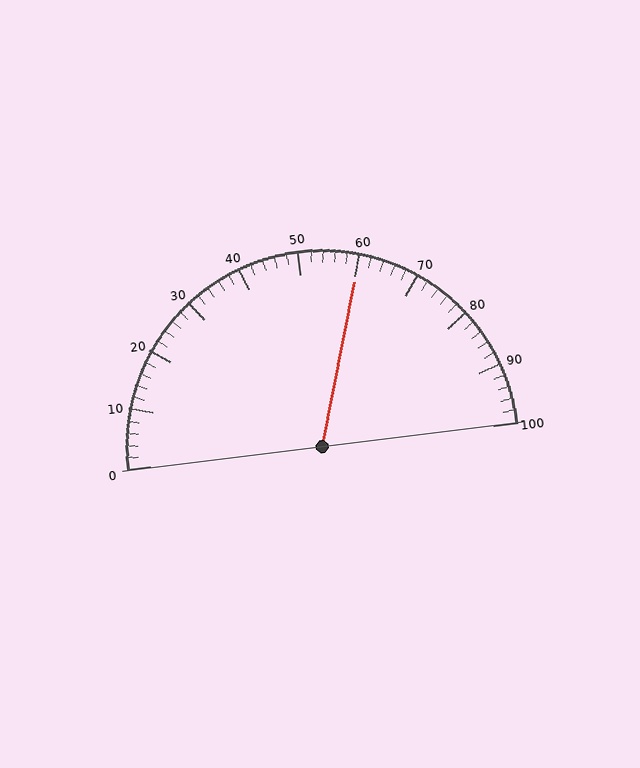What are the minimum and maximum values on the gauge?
The gauge ranges from 0 to 100.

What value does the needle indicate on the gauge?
The needle indicates approximately 60.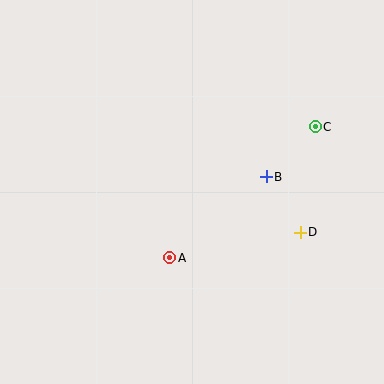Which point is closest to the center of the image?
Point A at (170, 258) is closest to the center.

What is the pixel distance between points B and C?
The distance between B and C is 70 pixels.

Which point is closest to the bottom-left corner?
Point A is closest to the bottom-left corner.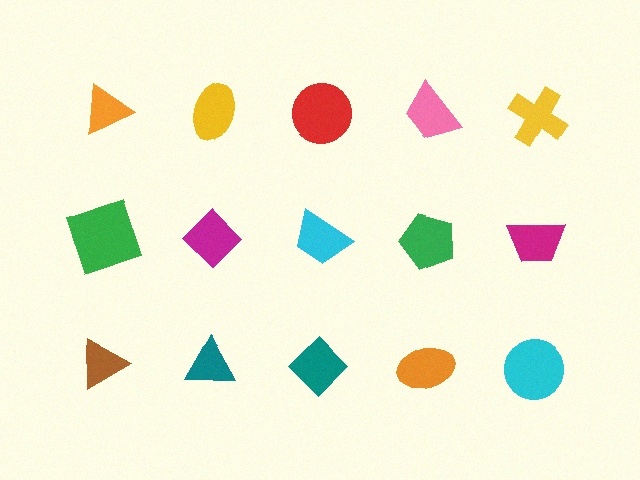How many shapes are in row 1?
5 shapes.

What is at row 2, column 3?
A cyan trapezoid.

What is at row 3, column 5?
A cyan circle.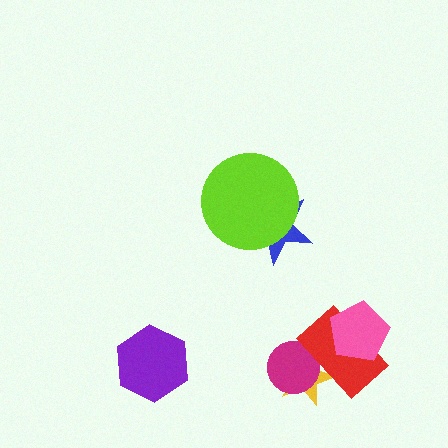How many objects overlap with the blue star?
1 object overlaps with the blue star.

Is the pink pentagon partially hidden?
No, no other shape covers it.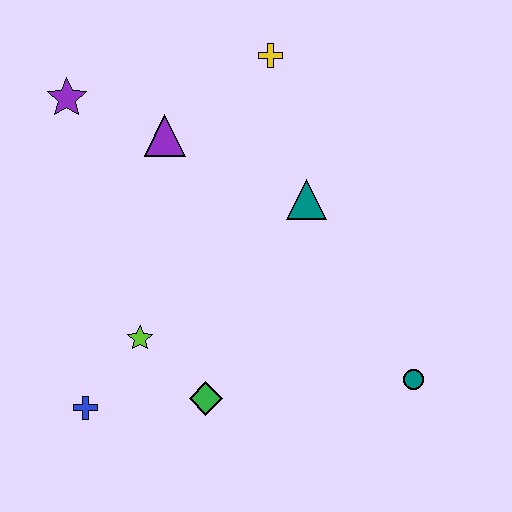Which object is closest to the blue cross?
The lime star is closest to the blue cross.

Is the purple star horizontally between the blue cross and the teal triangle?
No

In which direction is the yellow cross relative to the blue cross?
The yellow cross is above the blue cross.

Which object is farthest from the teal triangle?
The blue cross is farthest from the teal triangle.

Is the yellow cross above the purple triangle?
Yes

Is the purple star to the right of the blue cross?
No